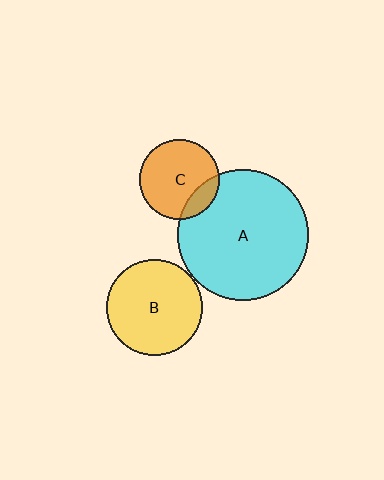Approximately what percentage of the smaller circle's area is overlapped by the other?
Approximately 15%.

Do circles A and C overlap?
Yes.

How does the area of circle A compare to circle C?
Approximately 2.7 times.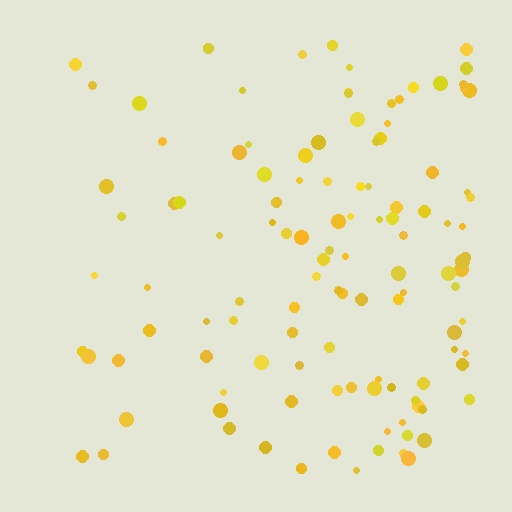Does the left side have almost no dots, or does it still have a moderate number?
Still a moderate number, just noticeably fewer than the right.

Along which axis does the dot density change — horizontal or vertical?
Horizontal.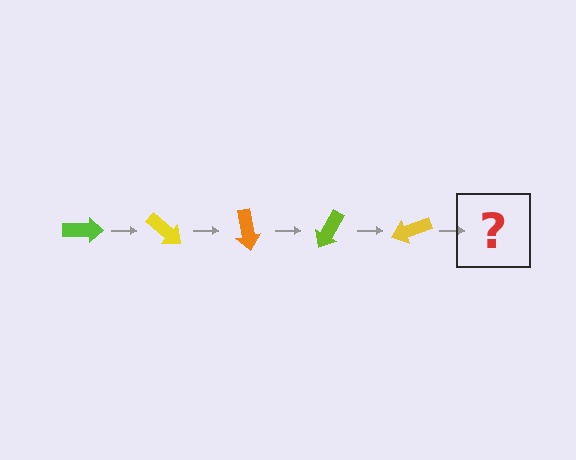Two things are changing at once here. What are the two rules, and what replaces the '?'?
The two rules are that it rotates 40 degrees each step and the color cycles through lime, yellow, and orange. The '?' should be an orange arrow, rotated 200 degrees from the start.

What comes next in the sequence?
The next element should be an orange arrow, rotated 200 degrees from the start.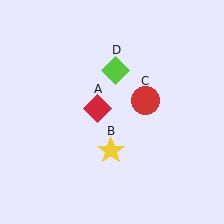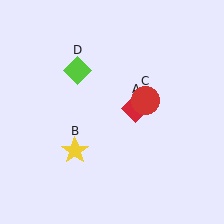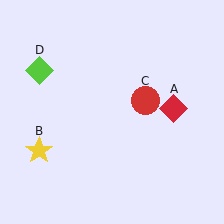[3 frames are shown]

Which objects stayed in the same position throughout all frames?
Red circle (object C) remained stationary.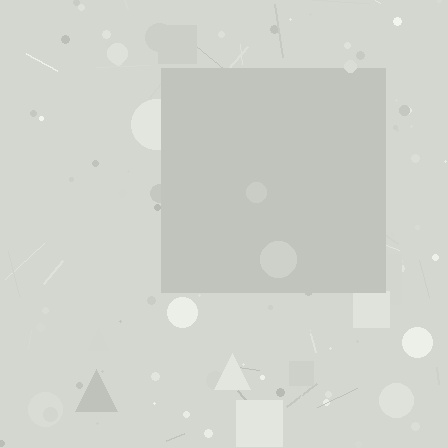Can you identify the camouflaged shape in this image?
The camouflaged shape is a square.